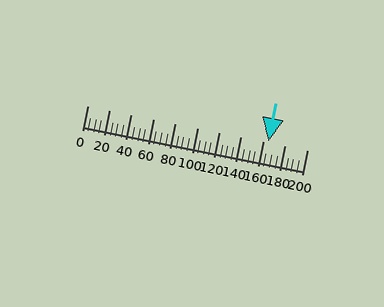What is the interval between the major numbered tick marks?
The major tick marks are spaced 20 units apart.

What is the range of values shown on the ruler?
The ruler shows values from 0 to 200.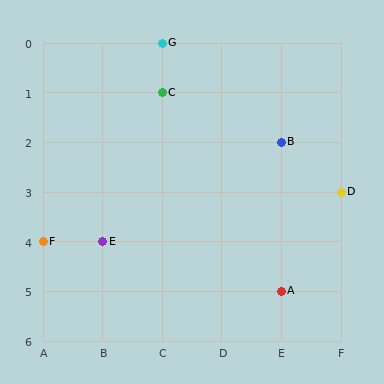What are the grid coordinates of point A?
Point A is at grid coordinates (E, 5).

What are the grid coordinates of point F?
Point F is at grid coordinates (A, 4).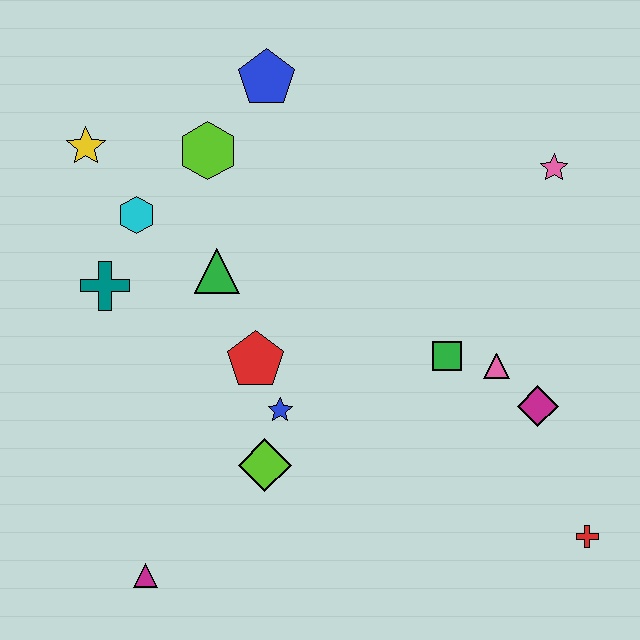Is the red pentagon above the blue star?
Yes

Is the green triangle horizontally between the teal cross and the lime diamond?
Yes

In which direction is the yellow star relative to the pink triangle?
The yellow star is to the left of the pink triangle.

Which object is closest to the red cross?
The magenta diamond is closest to the red cross.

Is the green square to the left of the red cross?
Yes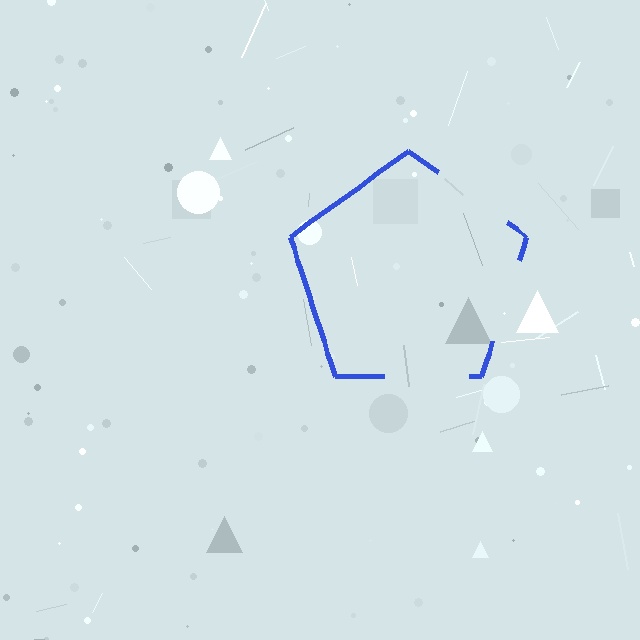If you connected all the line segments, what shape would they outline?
They would outline a pentagon.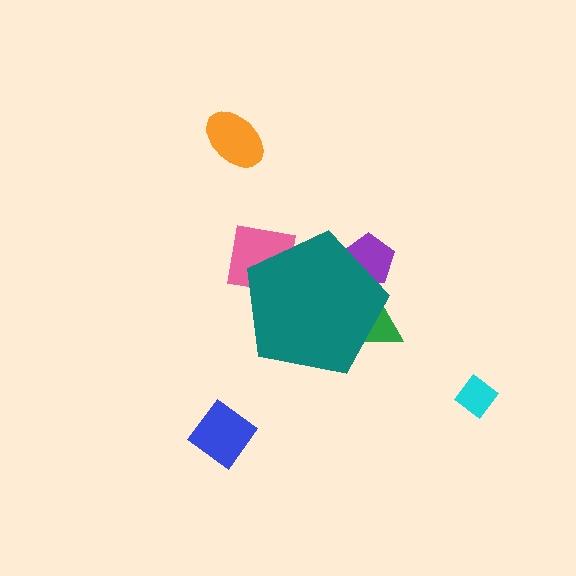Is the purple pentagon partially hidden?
Yes, the purple pentagon is partially hidden behind the teal pentagon.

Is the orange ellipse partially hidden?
No, the orange ellipse is fully visible.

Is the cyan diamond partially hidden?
No, the cyan diamond is fully visible.